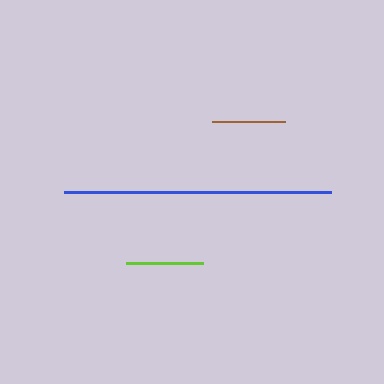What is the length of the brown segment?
The brown segment is approximately 74 pixels long.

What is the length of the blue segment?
The blue segment is approximately 268 pixels long.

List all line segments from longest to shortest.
From longest to shortest: blue, lime, brown.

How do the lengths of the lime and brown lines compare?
The lime and brown lines are approximately the same length.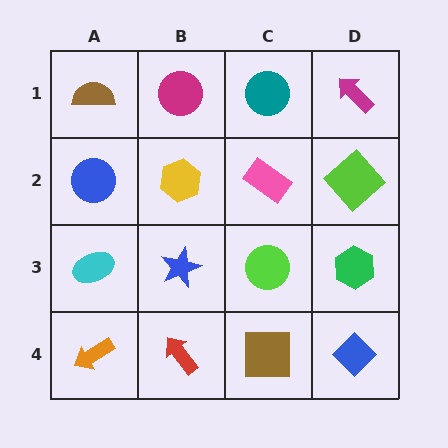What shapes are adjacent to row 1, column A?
A blue circle (row 2, column A), a magenta circle (row 1, column B).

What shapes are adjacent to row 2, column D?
A magenta arrow (row 1, column D), a green hexagon (row 3, column D), a pink rectangle (row 2, column C).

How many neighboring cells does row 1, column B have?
3.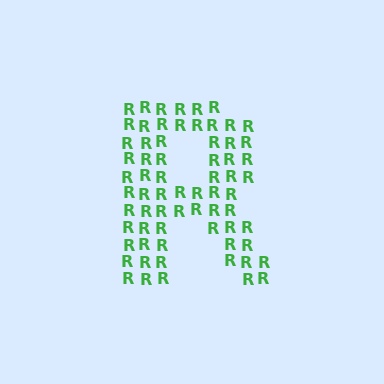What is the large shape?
The large shape is the letter R.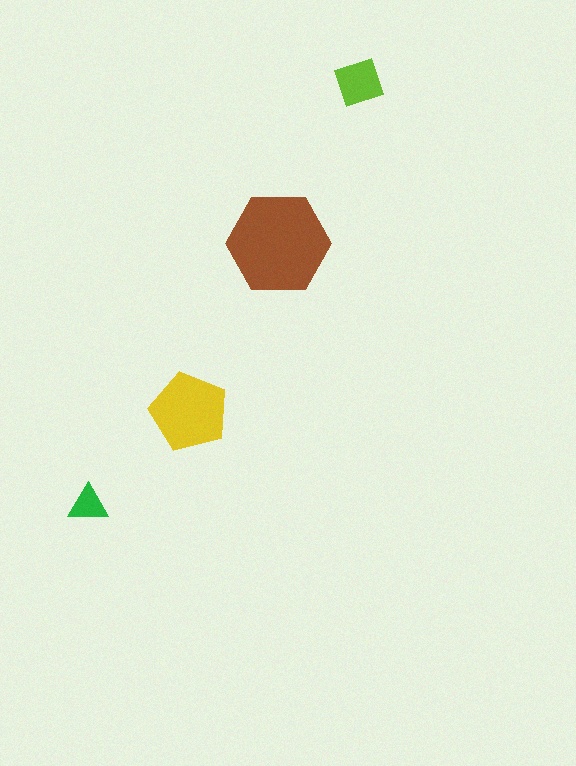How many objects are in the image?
There are 4 objects in the image.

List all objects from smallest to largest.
The green triangle, the lime diamond, the yellow pentagon, the brown hexagon.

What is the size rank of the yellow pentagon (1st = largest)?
2nd.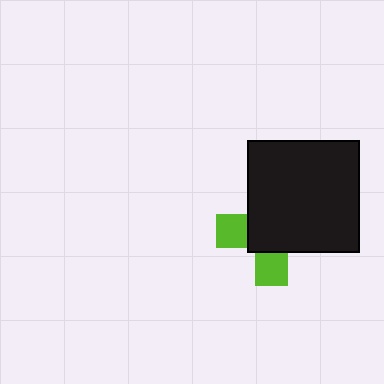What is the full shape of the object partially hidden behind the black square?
The partially hidden object is a lime cross.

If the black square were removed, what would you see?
You would see the complete lime cross.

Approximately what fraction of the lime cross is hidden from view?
Roughly 66% of the lime cross is hidden behind the black square.